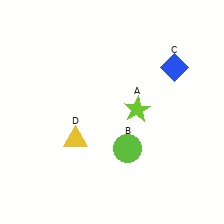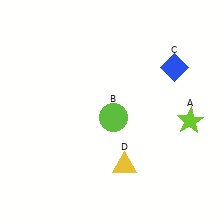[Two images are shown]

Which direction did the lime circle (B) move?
The lime circle (B) moved up.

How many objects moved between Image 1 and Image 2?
3 objects moved between the two images.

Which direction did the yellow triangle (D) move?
The yellow triangle (D) moved right.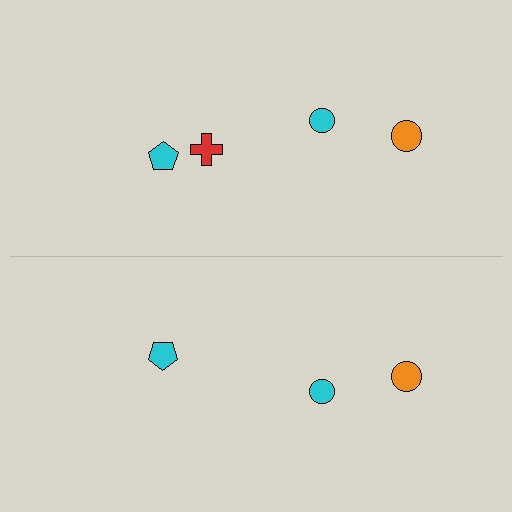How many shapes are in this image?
There are 7 shapes in this image.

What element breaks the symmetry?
A red cross is missing from the bottom side.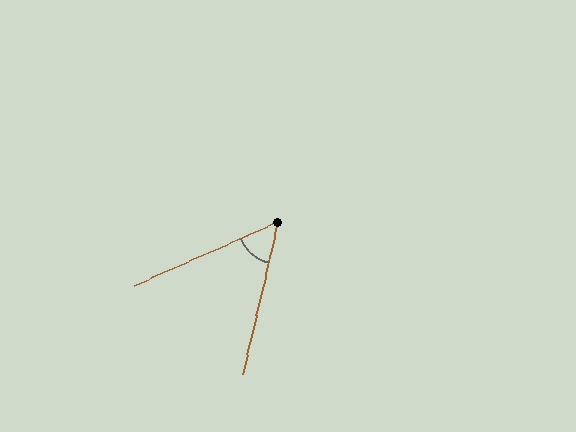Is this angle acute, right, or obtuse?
It is acute.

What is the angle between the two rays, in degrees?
Approximately 53 degrees.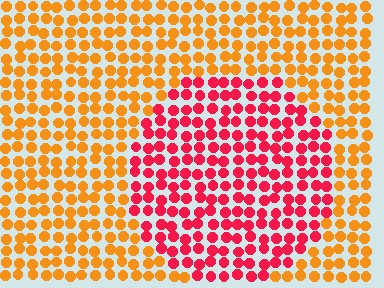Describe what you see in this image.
The image is filled with small orange elements in a uniform arrangement. A circle-shaped region is visible where the elements are tinted to a slightly different hue, forming a subtle color boundary.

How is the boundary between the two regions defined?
The boundary is defined purely by a slight shift in hue (about 47 degrees). Spacing, size, and orientation are identical on both sides.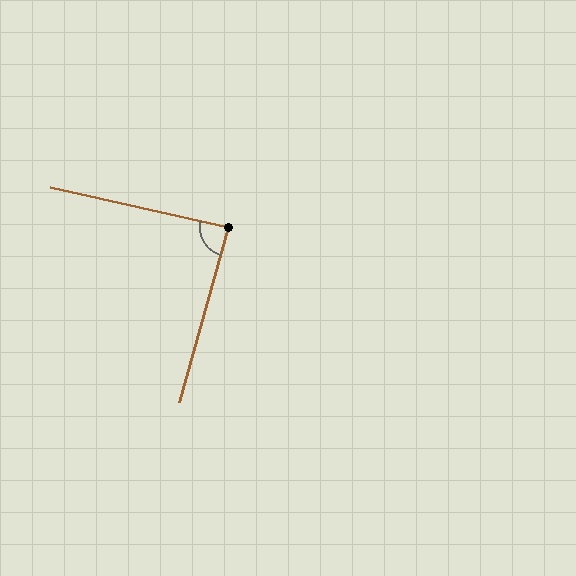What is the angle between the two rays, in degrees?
Approximately 87 degrees.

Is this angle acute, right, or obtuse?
It is approximately a right angle.